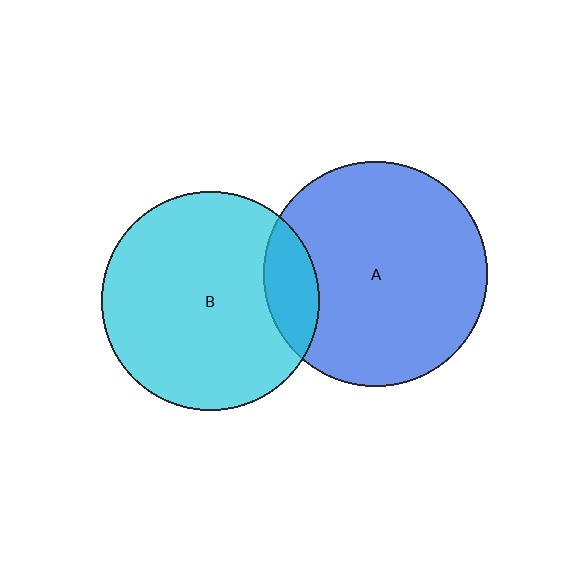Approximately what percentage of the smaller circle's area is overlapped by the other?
Approximately 15%.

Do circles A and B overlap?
Yes.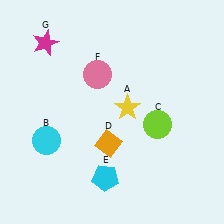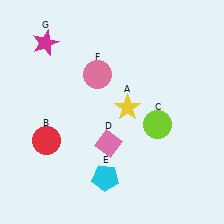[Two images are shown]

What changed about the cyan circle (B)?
In Image 1, B is cyan. In Image 2, it changed to red.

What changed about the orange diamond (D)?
In Image 1, D is orange. In Image 2, it changed to pink.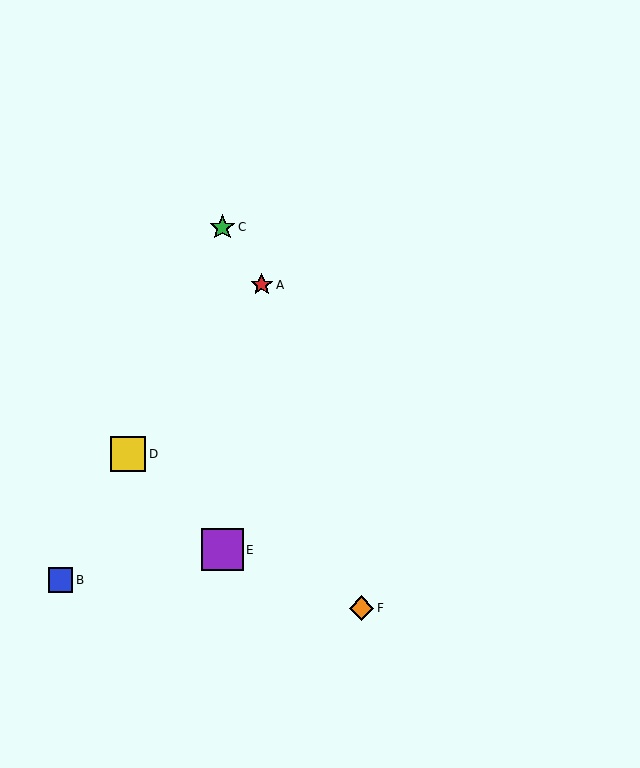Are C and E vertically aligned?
Yes, both are at x≈222.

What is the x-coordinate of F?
Object F is at x≈362.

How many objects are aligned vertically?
2 objects (C, E) are aligned vertically.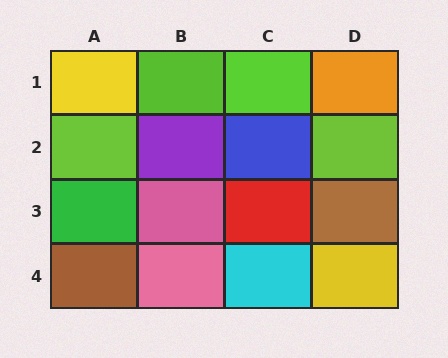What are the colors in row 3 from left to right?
Green, pink, red, brown.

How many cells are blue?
1 cell is blue.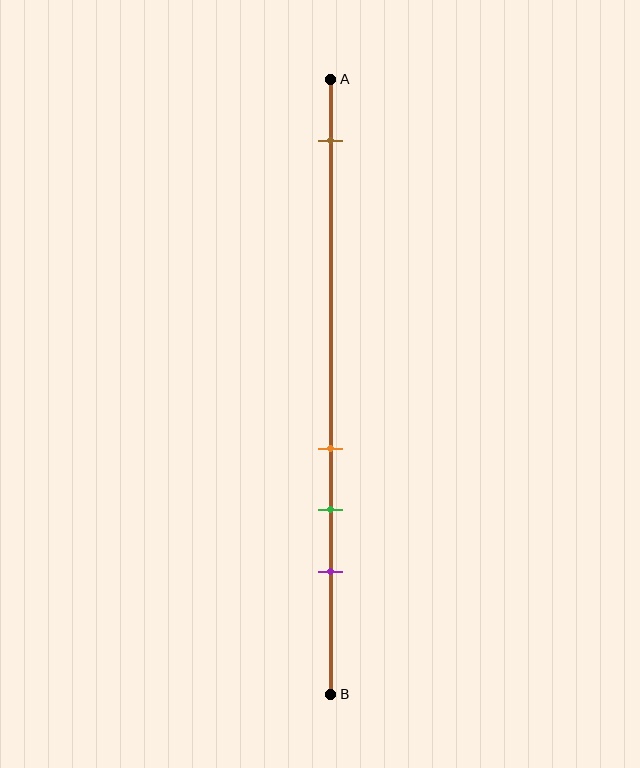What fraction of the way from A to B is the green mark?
The green mark is approximately 70% (0.7) of the way from A to B.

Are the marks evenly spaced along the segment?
No, the marks are not evenly spaced.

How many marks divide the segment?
There are 4 marks dividing the segment.